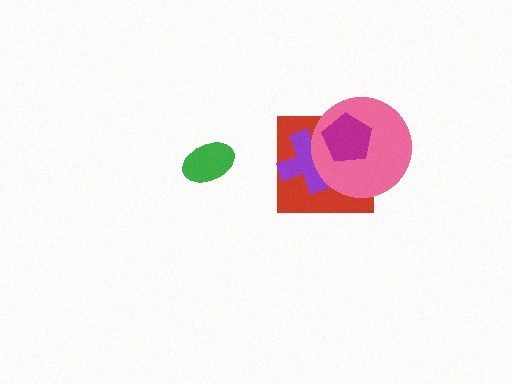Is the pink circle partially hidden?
Yes, it is partially covered by another shape.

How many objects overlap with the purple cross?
3 objects overlap with the purple cross.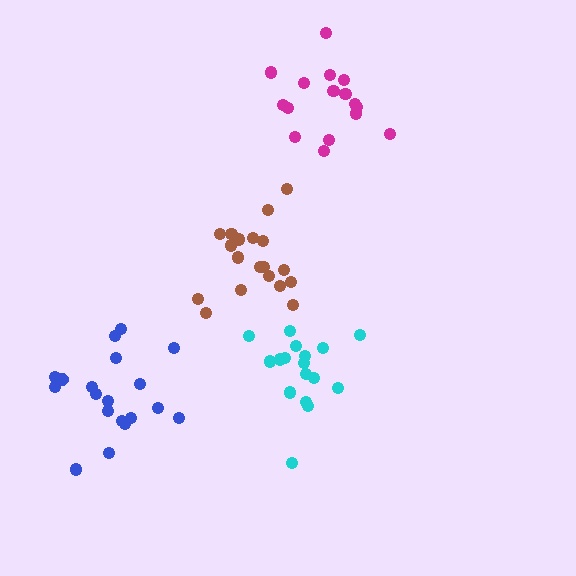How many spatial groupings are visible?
There are 4 spatial groupings.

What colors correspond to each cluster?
The clusters are colored: brown, cyan, magenta, blue.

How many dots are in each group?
Group 1: 19 dots, Group 2: 17 dots, Group 3: 16 dots, Group 4: 19 dots (71 total).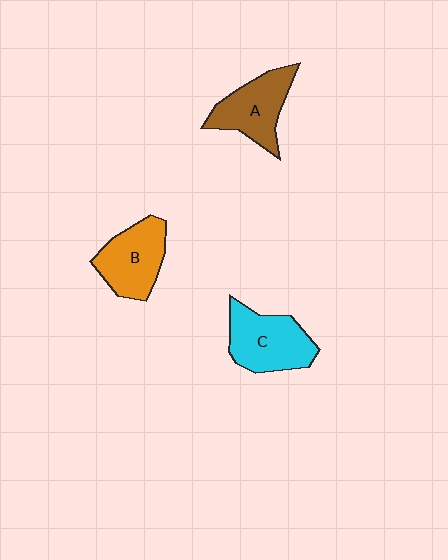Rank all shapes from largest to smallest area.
From largest to smallest: C (cyan), B (orange), A (brown).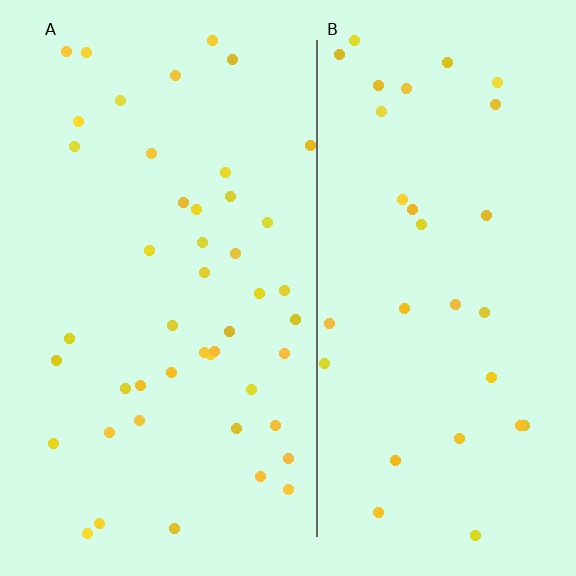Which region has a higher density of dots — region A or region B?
A (the left).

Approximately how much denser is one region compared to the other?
Approximately 1.5× — region A over region B.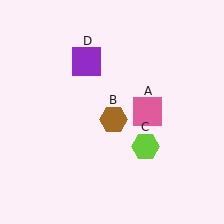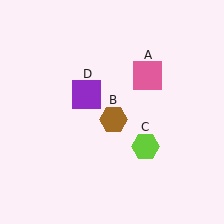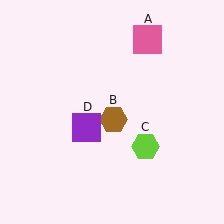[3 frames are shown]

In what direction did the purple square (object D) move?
The purple square (object D) moved down.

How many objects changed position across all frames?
2 objects changed position: pink square (object A), purple square (object D).